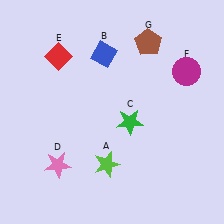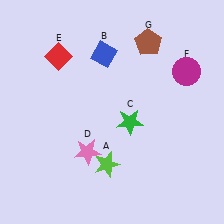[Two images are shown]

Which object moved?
The pink star (D) moved right.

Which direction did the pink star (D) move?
The pink star (D) moved right.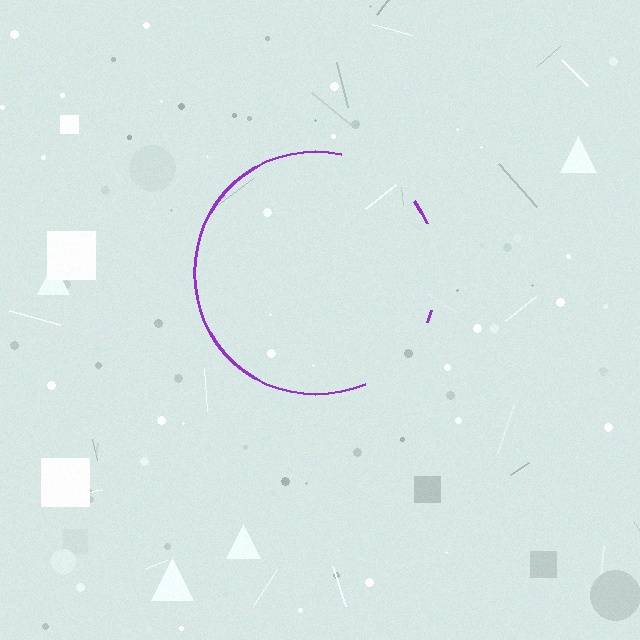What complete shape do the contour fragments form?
The contour fragments form a circle.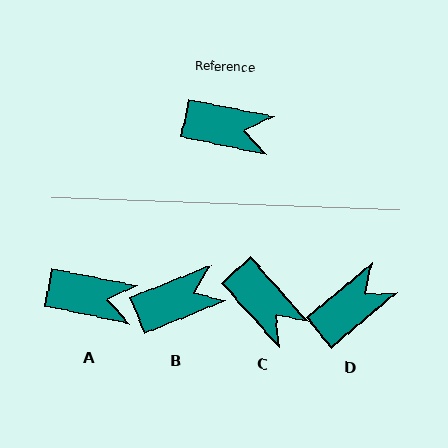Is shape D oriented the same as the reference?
No, it is off by about 51 degrees.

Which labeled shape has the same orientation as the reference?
A.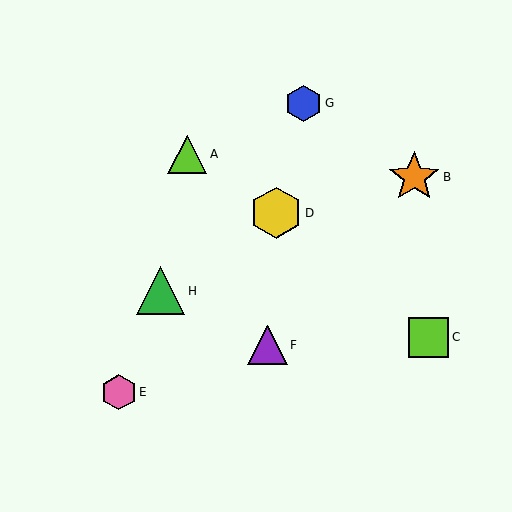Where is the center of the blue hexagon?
The center of the blue hexagon is at (304, 103).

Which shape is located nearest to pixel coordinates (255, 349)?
The purple triangle (labeled F) at (267, 345) is nearest to that location.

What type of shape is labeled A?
Shape A is a lime triangle.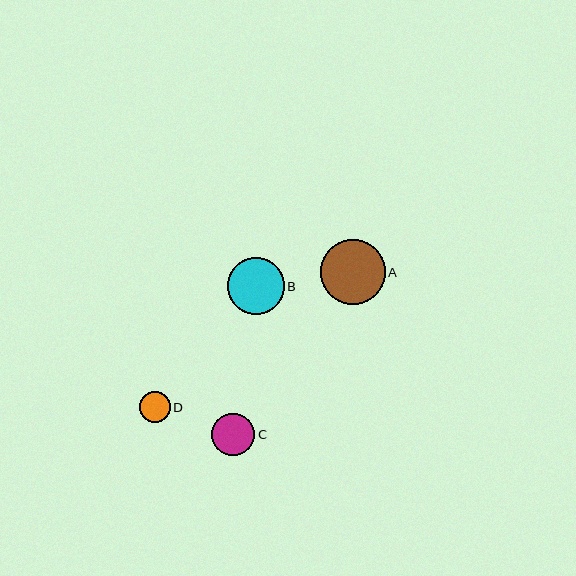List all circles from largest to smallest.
From largest to smallest: A, B, C, D.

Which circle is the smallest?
Circle D is the smallest with a size of approximately 31 pixels.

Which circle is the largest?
Circle A is the largest with a size of approximately 65 pixels.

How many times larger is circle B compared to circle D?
Circle B is approximately 1.8 times the size of circle D.